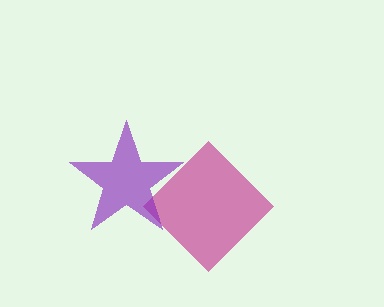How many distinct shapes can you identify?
There are 2 distinct shapes: a magenta diamond, a purple star.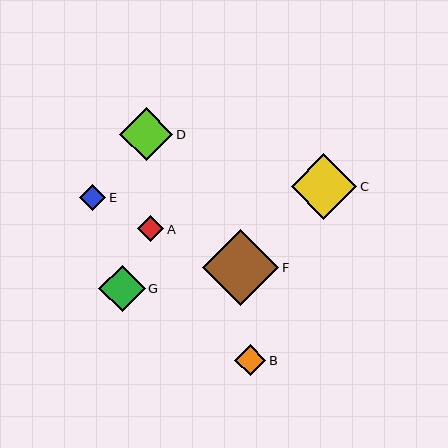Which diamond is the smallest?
Diamond E is the smallest with a size of approximately 26 pixels.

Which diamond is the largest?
Diamond F is the largest with a size of approximately 77 pixels.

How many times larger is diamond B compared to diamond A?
Diamond B is approximately 1.2 times the size of diamond A.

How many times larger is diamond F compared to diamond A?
Diamond F is approximately 2.9 times the size of diamond A.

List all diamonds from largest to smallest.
From largest to smallest: F, C, D, G, B, A, E.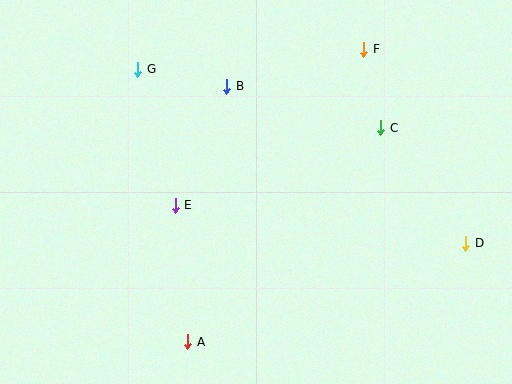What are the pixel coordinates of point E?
Point E is at (175, 205).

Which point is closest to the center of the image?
Point E at (175, 205) is closest to the center.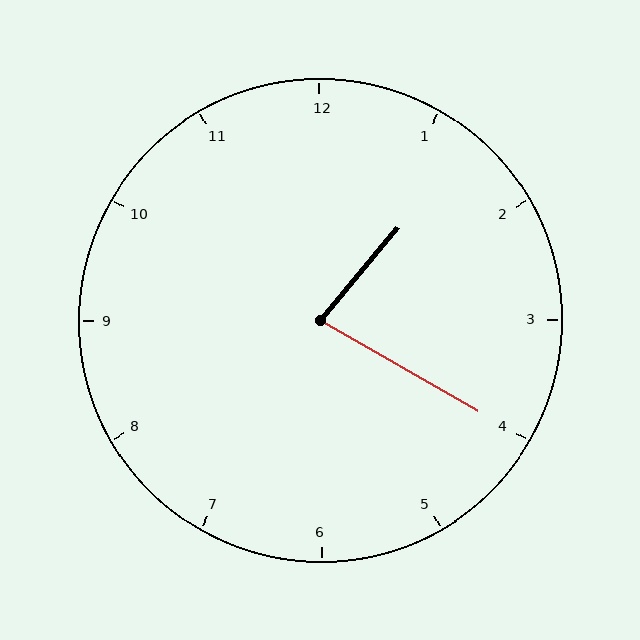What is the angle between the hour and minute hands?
Approximately 80 degrees.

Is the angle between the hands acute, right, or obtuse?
It is acute.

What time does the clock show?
1:20.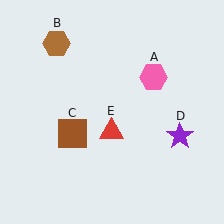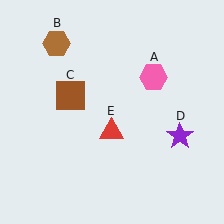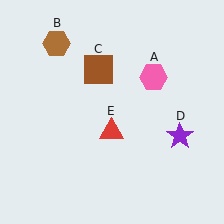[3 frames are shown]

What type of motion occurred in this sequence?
The brown square (object C) rotated clockwise around the center of the scene.